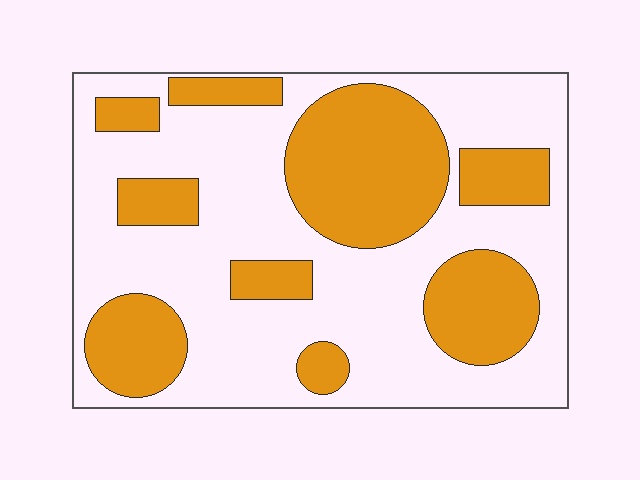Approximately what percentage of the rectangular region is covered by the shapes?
Approximately 35%.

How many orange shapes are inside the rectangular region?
9.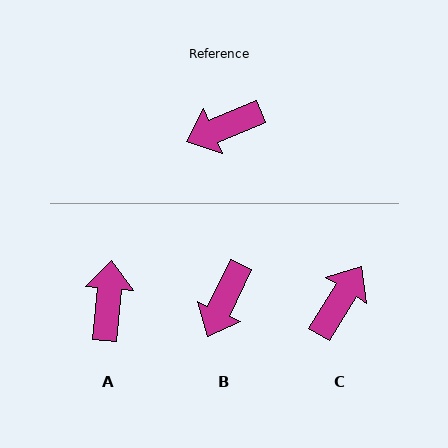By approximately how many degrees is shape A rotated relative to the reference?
Approximately 118 degrees clockwise.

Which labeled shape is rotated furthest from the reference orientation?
C, about 144 degrees away.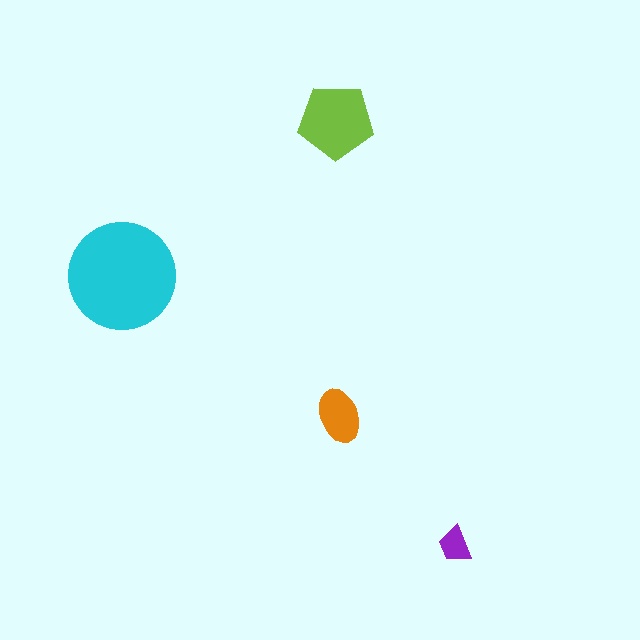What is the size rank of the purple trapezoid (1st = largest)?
4th.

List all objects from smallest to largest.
The purple trapezoid, the orange ellipse, the lime pentagon, the cyan circle.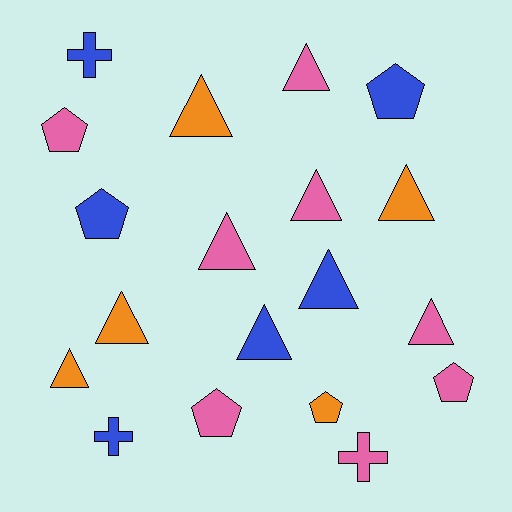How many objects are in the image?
There are 19 objects.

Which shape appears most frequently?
Triangle, with 10 objects.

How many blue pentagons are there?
There are 2 blue pentagons.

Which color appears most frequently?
Pink, with 8 objects.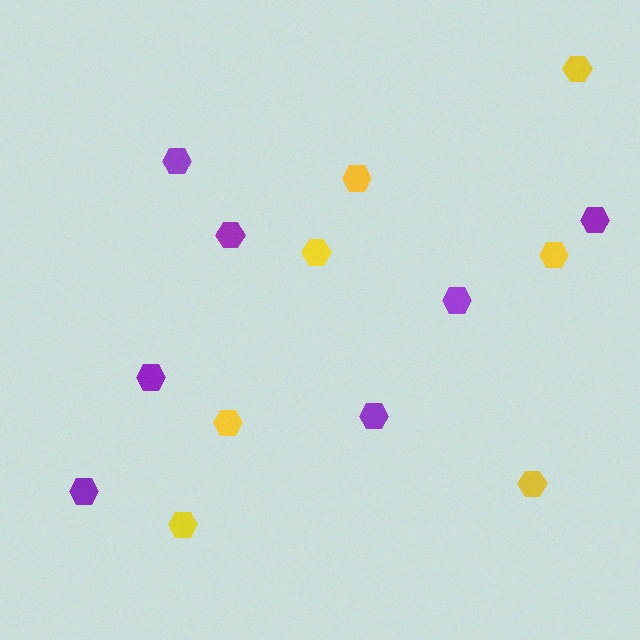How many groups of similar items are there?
There are 2 groups: one group of purple hexagons (7) and one group of yellow hexagons (7).